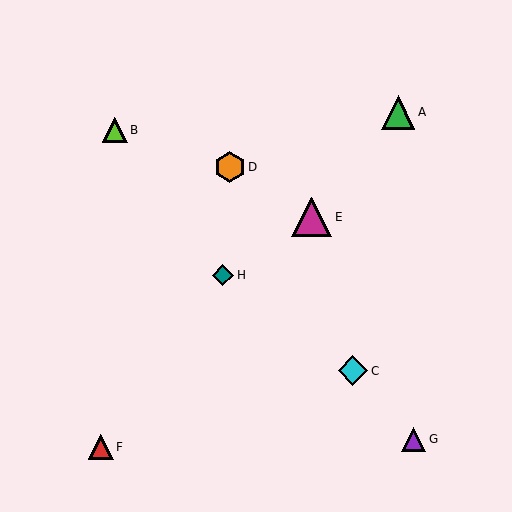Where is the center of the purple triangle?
The center of the purple triangle is at (414, 439).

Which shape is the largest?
The magenta triangle (labeled E) is the largest.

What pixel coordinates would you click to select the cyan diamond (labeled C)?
Click at (353, 371) to select the cyan diamond C.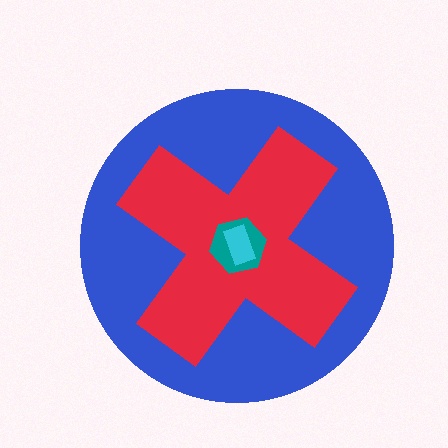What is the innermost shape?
The cyan rectangle.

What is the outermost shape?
The blue circle.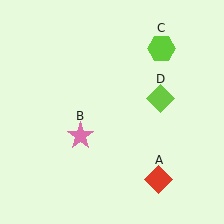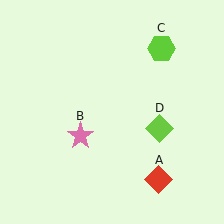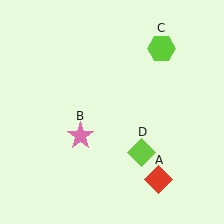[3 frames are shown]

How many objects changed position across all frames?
1 object changed position: lime diamond (object D).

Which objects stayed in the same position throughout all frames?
Red diamond (object A) and pink star (object B) and lime hexagon (object C) remained stationary.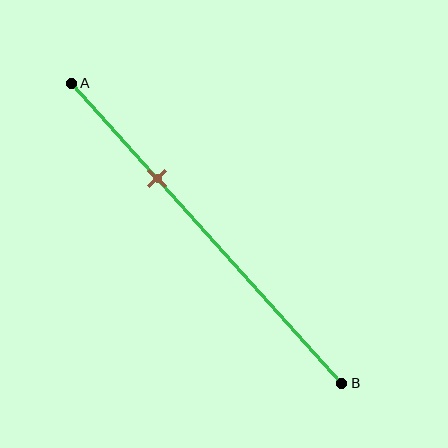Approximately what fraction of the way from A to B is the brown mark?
The brown mark is approximately 30% of the way from A to B.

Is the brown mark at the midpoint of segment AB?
No, the mark is at about 30% from A, not at the 50% midpoint.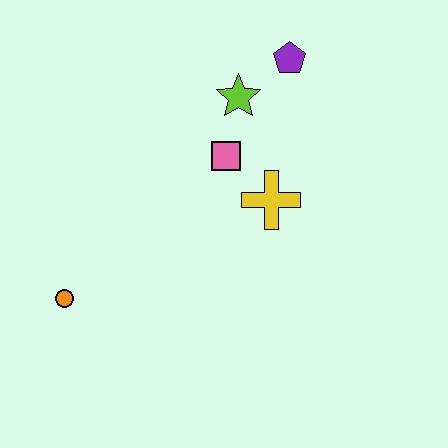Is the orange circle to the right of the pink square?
No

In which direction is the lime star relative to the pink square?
The lime star is above the pink square.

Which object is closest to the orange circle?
The pink square is closest to the orange circle.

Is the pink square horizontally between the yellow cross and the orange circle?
Yes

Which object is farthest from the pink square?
The orange circle is farthest from the pink square.